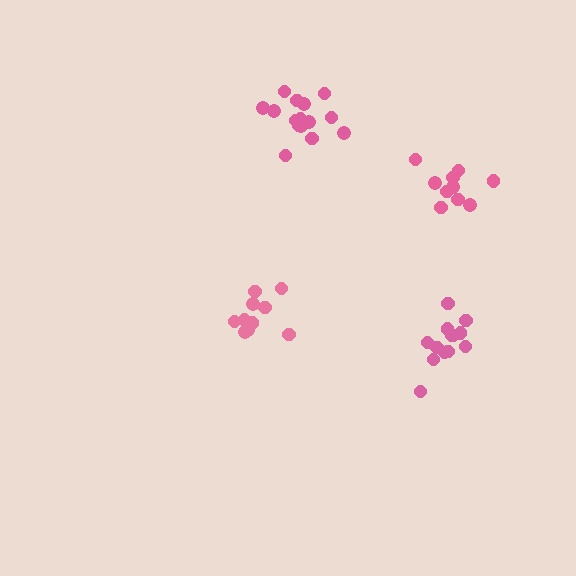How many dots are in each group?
Group 1: 10 dots, Group 2: 10 dots, Group 3: 15 dots, Group 4: 13 dots (48 total).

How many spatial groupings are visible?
There are 4 spatial groupings.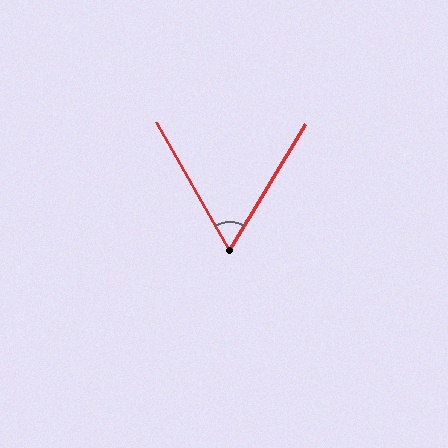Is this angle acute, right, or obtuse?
It is acute.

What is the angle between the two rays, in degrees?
Approximately 61 degrees.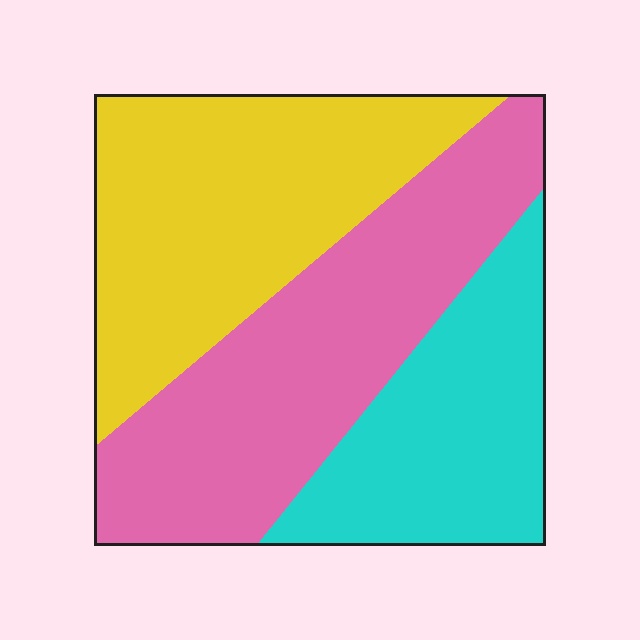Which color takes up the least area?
Cyan, at roughly 25%.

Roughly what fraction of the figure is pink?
Pink covers around 40% of the figure.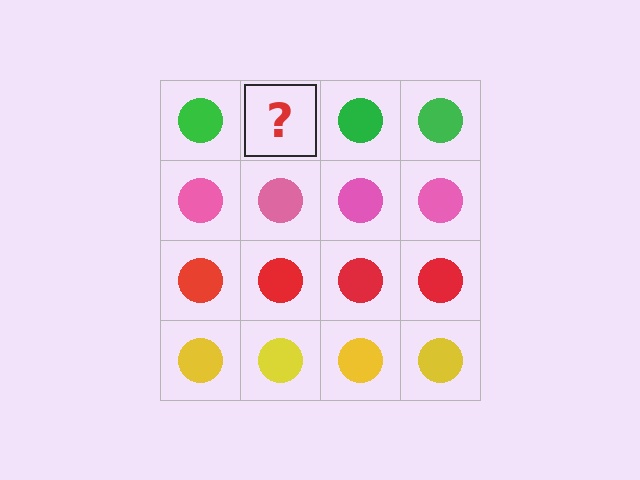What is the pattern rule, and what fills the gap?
The rule is that each row has a consistent color. The gap should be filled with a green circle.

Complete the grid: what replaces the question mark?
The question mark should be replaced with a green circle.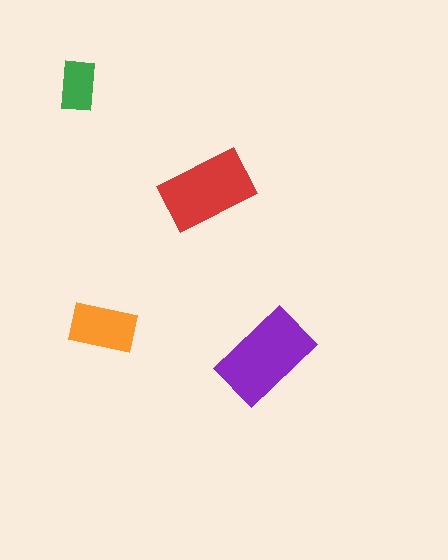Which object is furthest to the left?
The green rectangle is leftmost.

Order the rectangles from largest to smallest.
the purple one, the red one, the orange one, the green one.